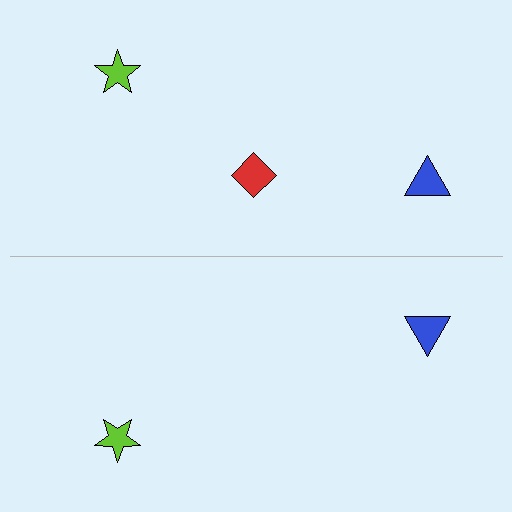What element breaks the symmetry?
A red diamond is missing from the bottom side.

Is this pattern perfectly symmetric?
No, the pattern is not perfectly symmetric. A red diamond is missing from the bottom side.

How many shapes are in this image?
There are 5 shapes in this image.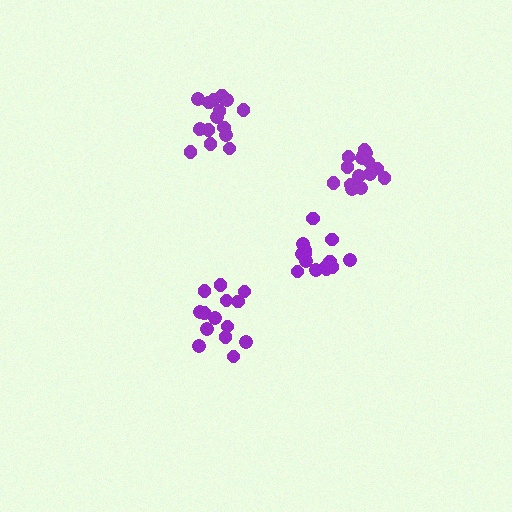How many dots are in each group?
Group 1: 14 dots, Group 2: 15 dots, Group 3: 17 dots, Group 4: 14 dots (60 total).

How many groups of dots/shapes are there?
There are 4 groups.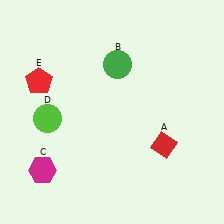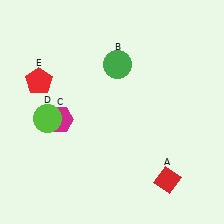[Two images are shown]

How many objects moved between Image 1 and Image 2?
2 objects moved between the two images.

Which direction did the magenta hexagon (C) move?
The magenta hexagon (C) moved up.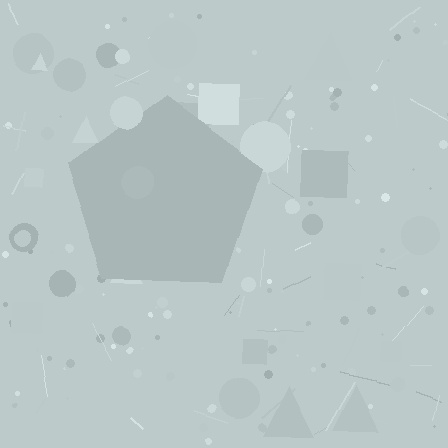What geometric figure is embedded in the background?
A pentagon is embedded in the background.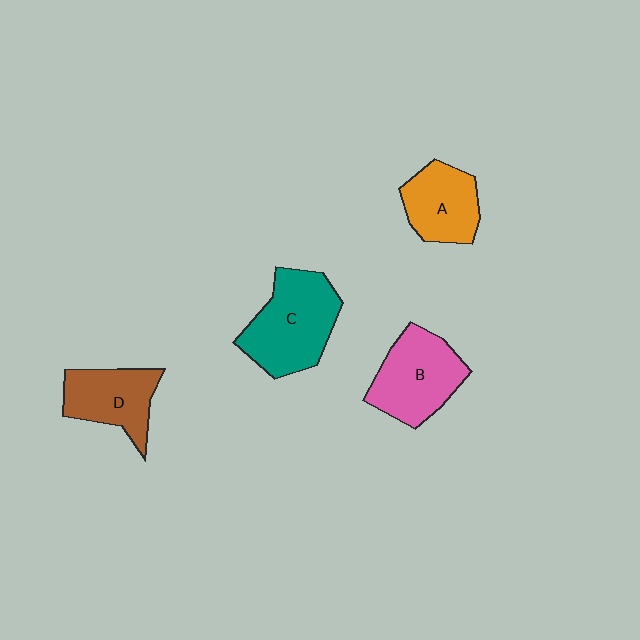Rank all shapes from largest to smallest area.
From largest to smallest: C (teal), B (pink), D (brown), A (orange).